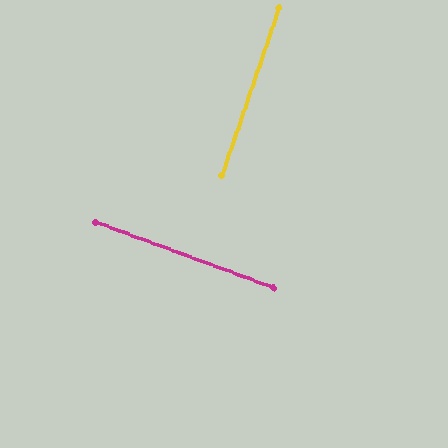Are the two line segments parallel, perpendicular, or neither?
Perpendicular — they meet at approximately 89°.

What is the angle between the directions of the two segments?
Approximately 89 degrees.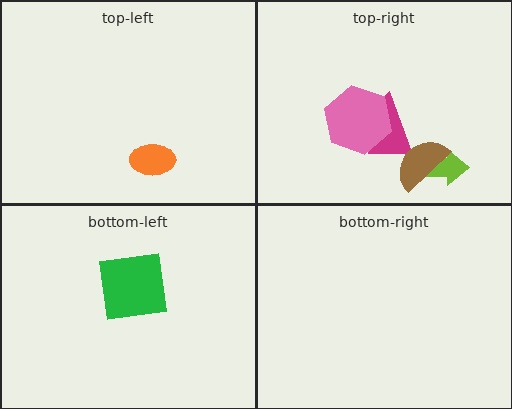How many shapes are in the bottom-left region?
1.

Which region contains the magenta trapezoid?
The top-right region.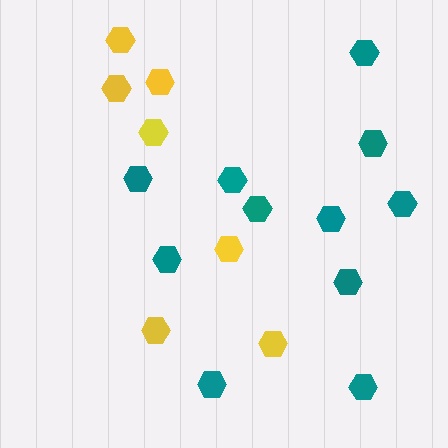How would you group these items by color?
There are 2 groups: one group of teal hexagons (11) and one group of yellow hexagons (7).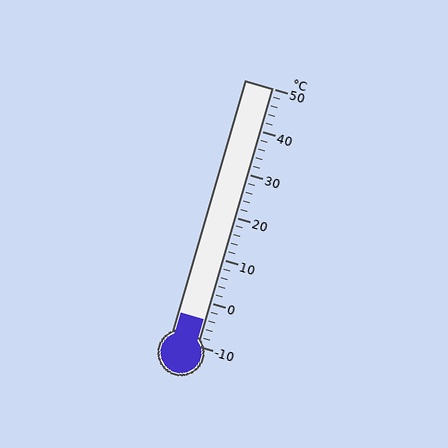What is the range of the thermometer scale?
The thermometer scale ranges from -10°C to 50°C.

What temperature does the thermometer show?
The thermometer shows approximately -4°C.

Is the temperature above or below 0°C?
The temperature is below 0°C.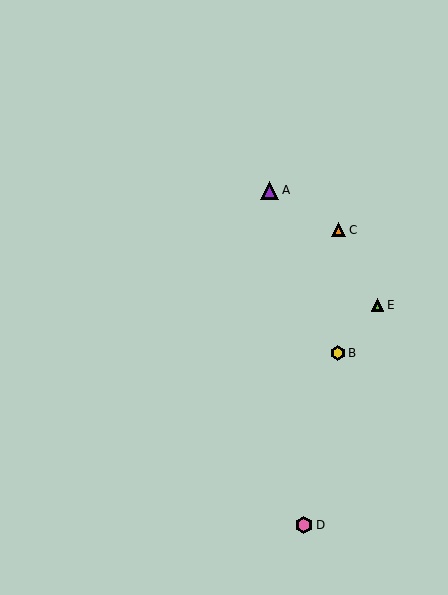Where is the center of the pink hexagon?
The center of the pink hexagon is at (304, 525).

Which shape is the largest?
The purple triangle (labeled A) is the largest.